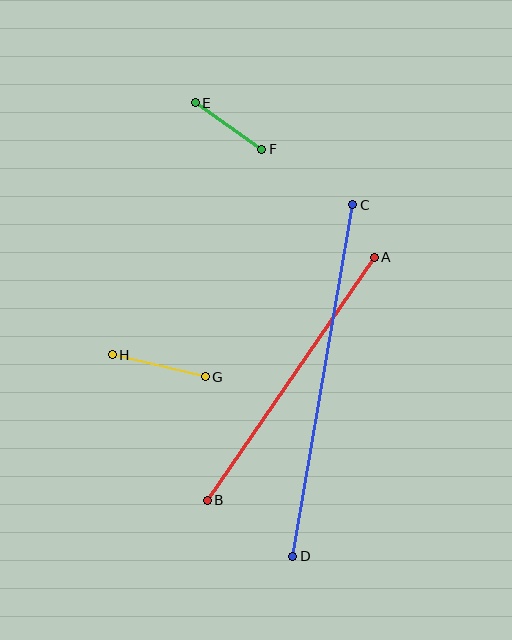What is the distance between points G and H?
The distance is approximately 96 pixels.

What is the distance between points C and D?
The distance is approximately 356 pixels.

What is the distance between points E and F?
The distance is approximately 81 pixels.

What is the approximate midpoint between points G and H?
The midpoint is at approximately (159, 366) pixels.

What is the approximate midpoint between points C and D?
The midpoint is at approximately (323, 380) pixels.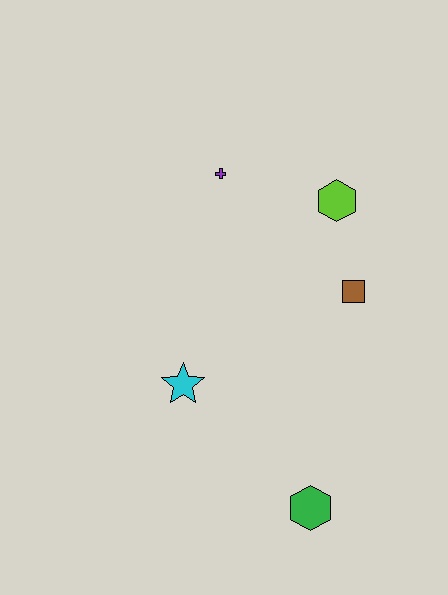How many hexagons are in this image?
There are 2 hexagons.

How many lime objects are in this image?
There is 1 lime object.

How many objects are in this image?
There are 5 objects.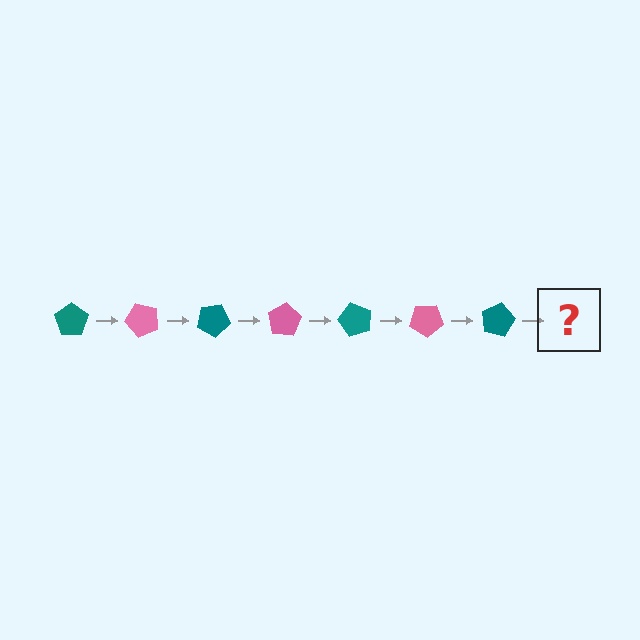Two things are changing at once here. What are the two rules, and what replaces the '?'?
The two rules are that it rotates 50 degrees each step and the color cycles through teal and pink. The '?' should be a pink pentagon, rotated 350 degrees from the start.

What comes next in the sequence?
The next element should be a pink pentagon, rotated 350 degrees from the start.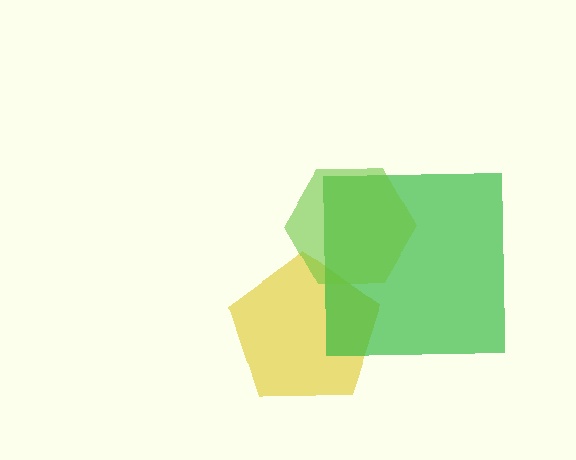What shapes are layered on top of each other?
The layered shapes are: a yellow pentagon, a green square, a lime hexagon.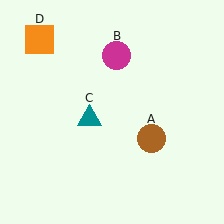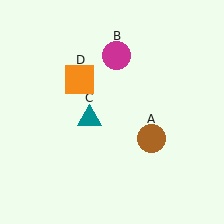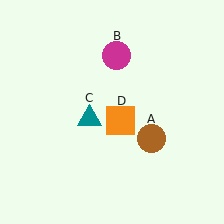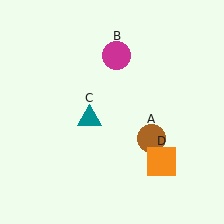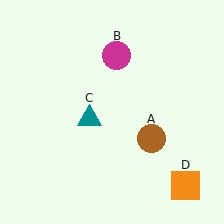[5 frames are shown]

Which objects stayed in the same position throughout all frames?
Brown circle (object A) and magenta circle (object B) and teal triangle (object C) remained stationary.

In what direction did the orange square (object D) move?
The orange square (object D) moved down and to the right.